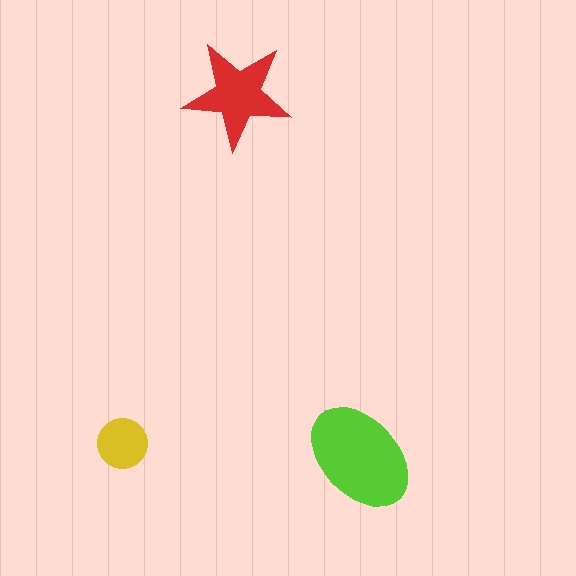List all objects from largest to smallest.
The lime ellipse, the red star, the yellow circle.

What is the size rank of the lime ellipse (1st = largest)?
1st.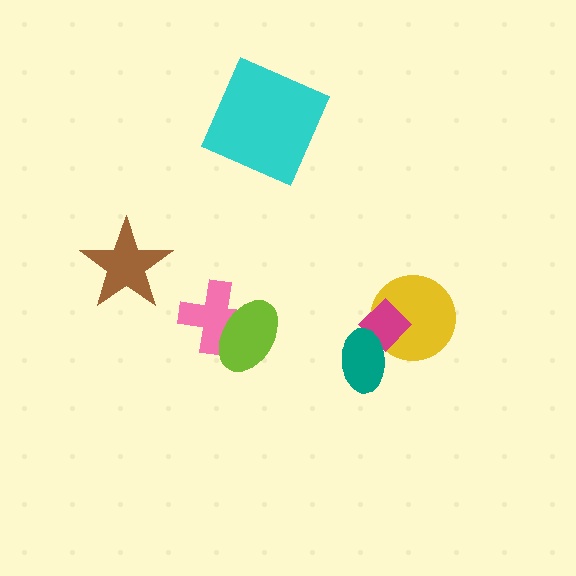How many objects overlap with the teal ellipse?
2 objects overlap with the teal ellipse.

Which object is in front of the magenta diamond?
The teal ellipse is in front of the magenta diamond.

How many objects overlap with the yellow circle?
2 objects overlap with the yellow circle.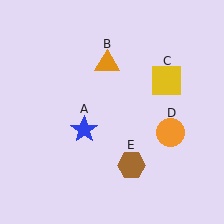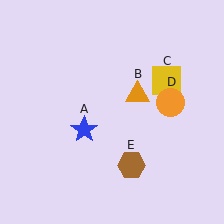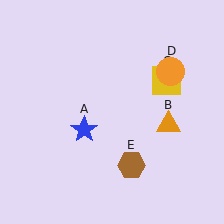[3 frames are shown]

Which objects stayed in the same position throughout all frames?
Blue star (object A) and yellow square (object C) and brown hexagon (object E) remained stationary.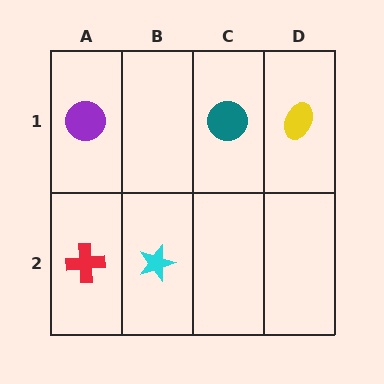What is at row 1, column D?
A yellow ellipse.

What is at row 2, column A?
A red cross.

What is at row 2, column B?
A cyan star.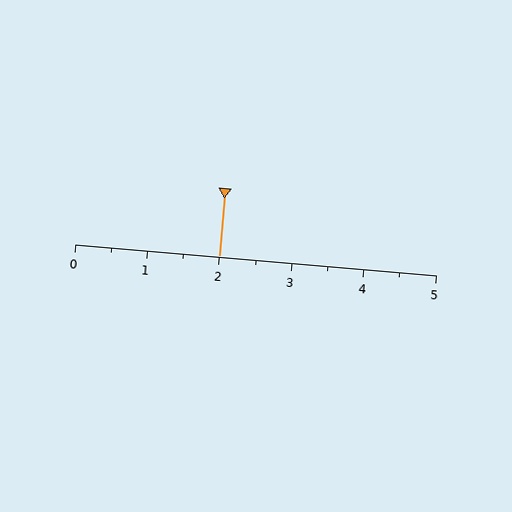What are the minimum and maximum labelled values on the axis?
The axis runs from 0 to 5.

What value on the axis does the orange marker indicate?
The marker indicates approximately 2.